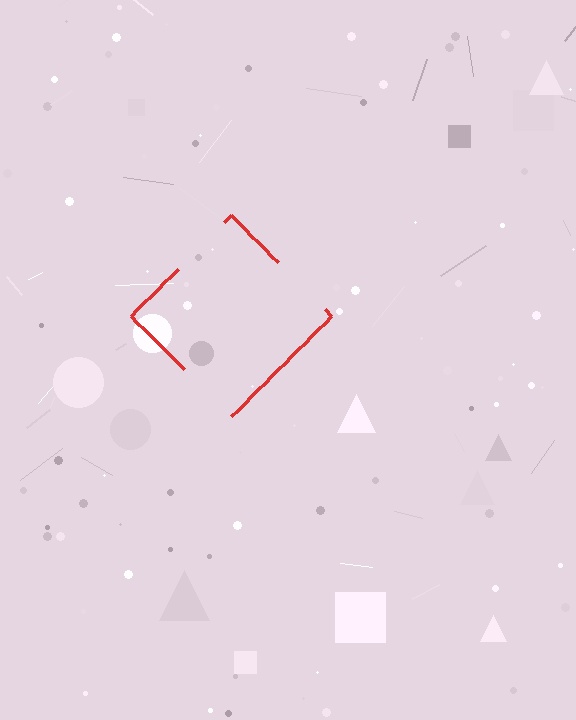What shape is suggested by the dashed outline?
The dashed outline suggests a diamond.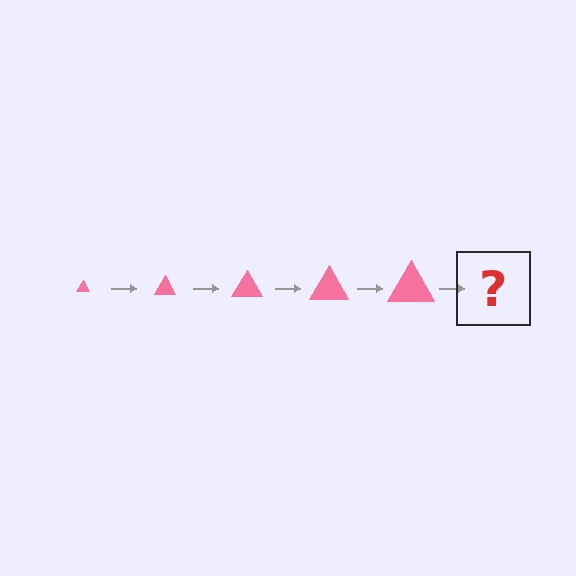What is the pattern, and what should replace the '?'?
The pattern is that the triangle gets progressively larger each step. The '?' should be a pink triangle, larger than the previous one.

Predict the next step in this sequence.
The next step is a pink triangle, larger than the previous one.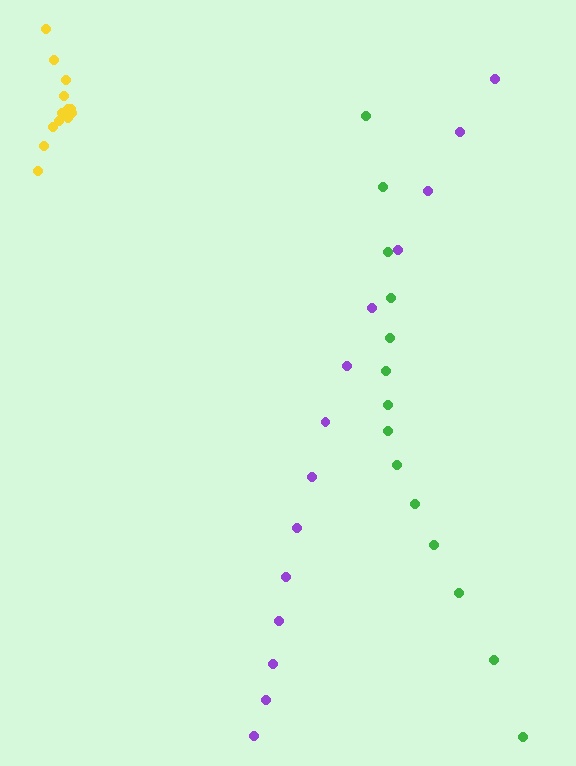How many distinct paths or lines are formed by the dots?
There are 3 distinct paths.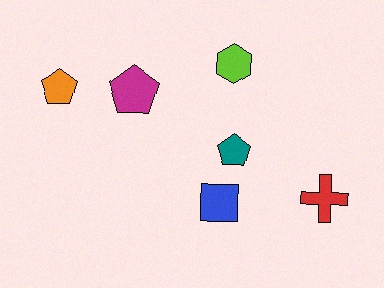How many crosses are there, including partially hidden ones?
There is 1 cross.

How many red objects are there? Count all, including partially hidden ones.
There is 1 red object.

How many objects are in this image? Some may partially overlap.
There are 6 objects.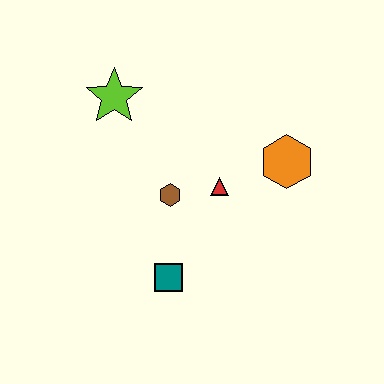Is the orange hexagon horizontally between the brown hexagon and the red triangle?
No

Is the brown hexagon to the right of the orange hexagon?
No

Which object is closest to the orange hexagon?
The red triangle is closest to the orange hexagon.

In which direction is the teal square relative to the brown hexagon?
The teal square is below the brown hexagon.